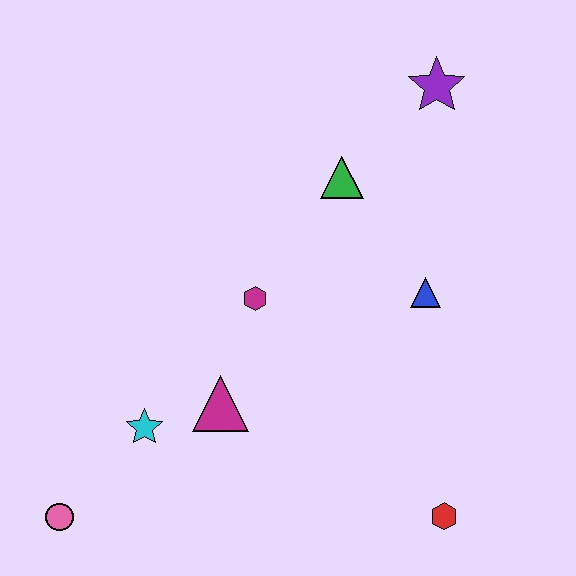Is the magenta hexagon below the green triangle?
Yes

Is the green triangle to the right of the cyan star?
Yes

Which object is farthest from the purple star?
The pink circle is farthest from the purple star.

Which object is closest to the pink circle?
The cyan star is closest to the pink circle.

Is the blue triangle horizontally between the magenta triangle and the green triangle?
No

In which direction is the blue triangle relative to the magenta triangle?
The blue triangle is to the right of the magenta triangle.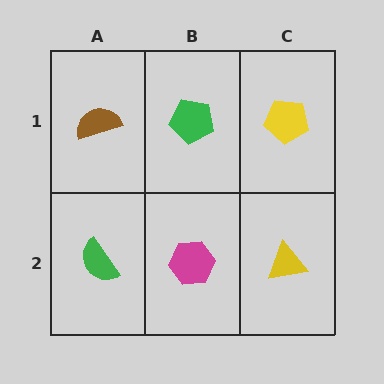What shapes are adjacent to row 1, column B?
A magenta hexagon (row 2, column B), a brown semicircle (row 1, column A), a yellow pentagon (row 1, column C).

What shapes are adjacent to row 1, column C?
A yellow triangle (row 2, column C), a green pentagon (row 1, column B).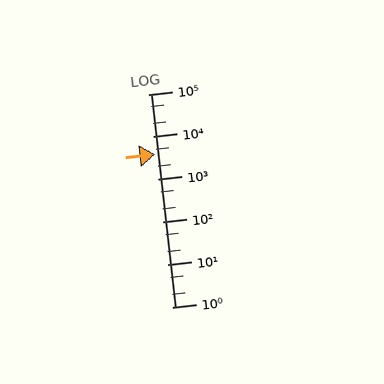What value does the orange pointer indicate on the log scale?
The pointer indicates approximately 3800.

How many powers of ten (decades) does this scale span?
The scale spans 5 decades, from 1 to 100000.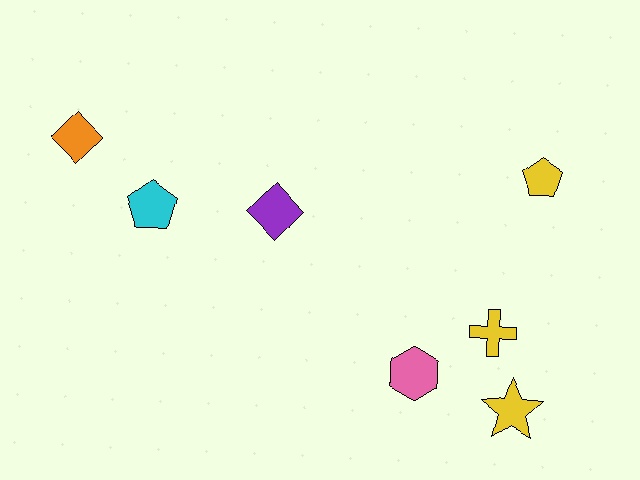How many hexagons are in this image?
There is 1 hexagon.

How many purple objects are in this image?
There is 1 purple object.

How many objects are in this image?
There are 7 objects.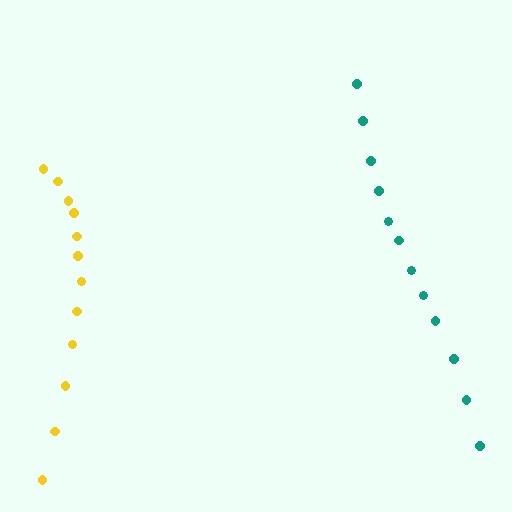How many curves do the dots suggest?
There are 2 distinct paths.